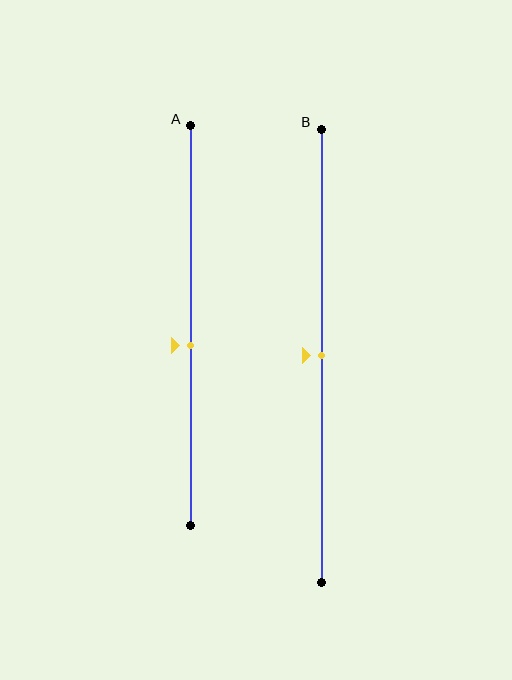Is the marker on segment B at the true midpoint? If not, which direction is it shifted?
Yes, the marker on segment B is at the true midpoint.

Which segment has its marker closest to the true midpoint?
Segment B has its marker closest to the true midpoint.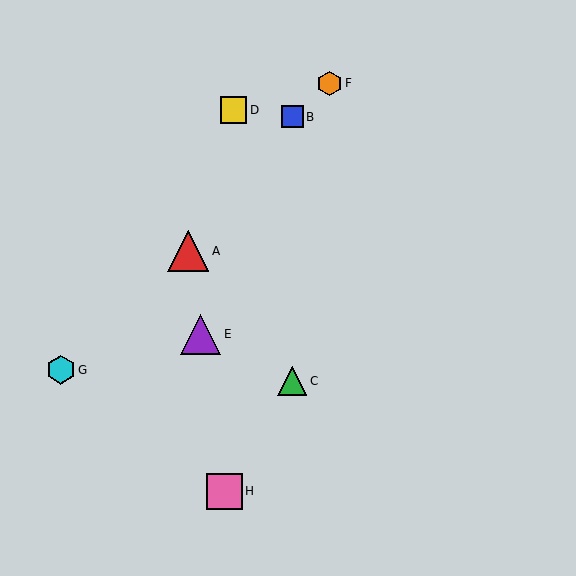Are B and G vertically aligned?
No, B is at x≈292 and G is at x≈61.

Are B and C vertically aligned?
Yes, both are at x≈292.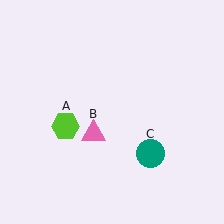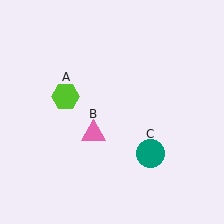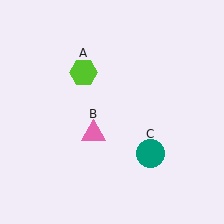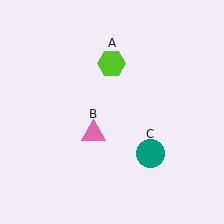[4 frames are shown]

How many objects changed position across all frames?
1 object changed position: lime hexagon (object A).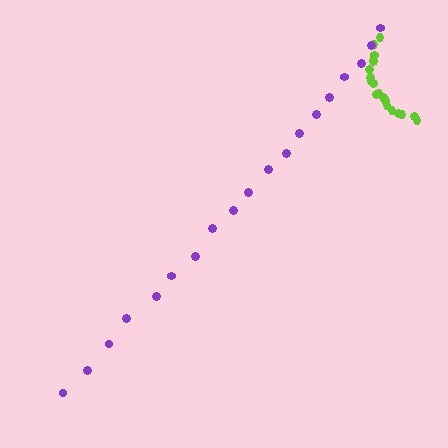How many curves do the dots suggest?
There are 2 distinct paths.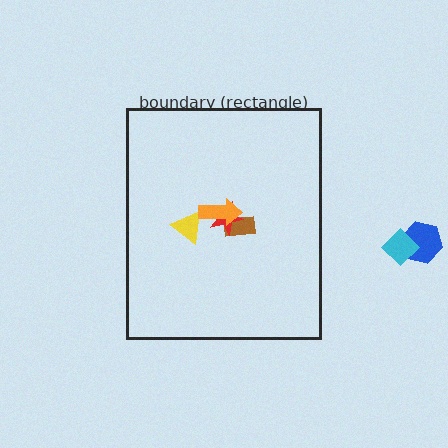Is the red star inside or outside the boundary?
Inside.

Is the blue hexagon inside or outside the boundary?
Outside.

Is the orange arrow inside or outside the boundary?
Inside.